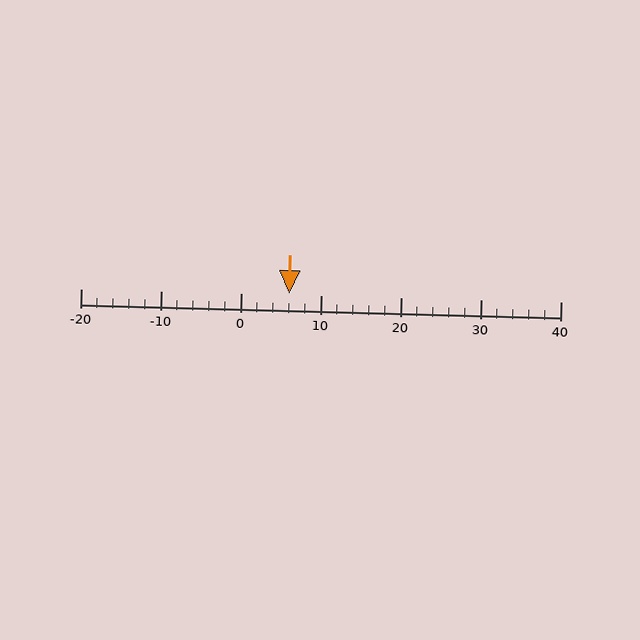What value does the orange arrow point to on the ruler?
The orange arrow points to approximately 6.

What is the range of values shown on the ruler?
The ruler shows values from -20 to 40.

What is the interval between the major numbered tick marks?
The major tick marks are spaced 10 units apart.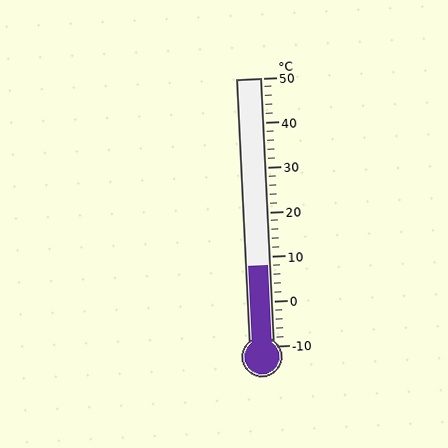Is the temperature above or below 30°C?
The temperature is below 30°C.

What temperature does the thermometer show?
The thermometer shows approximately 8°C.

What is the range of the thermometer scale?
The thermometer scale ranges from -10°C to 50°C.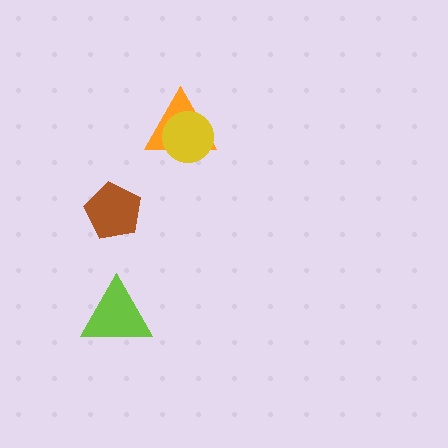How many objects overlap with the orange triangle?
1 object overlaps with the orange triangle.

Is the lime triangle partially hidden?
No, no other shape covers it.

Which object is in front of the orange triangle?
The yellow circle is in front of the orange triangle.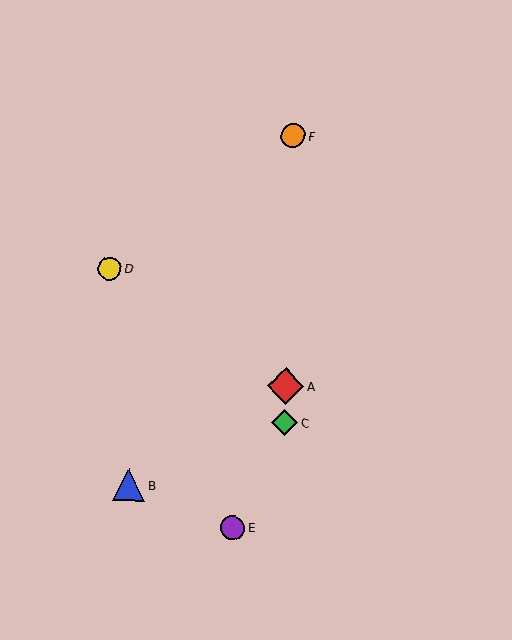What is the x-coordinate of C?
Object C is at x≈284.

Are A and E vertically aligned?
No, A is at x≈286 and E is at x≈233.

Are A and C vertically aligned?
Yes, both are at x≈286.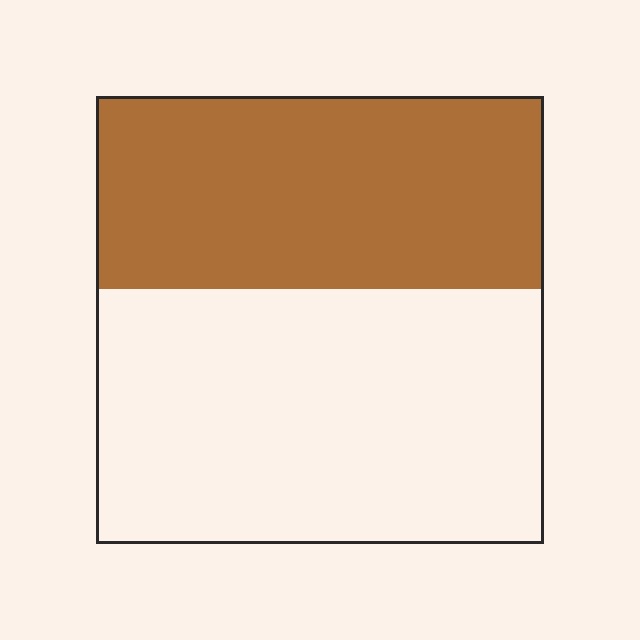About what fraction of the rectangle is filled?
About two fifths (2/5).